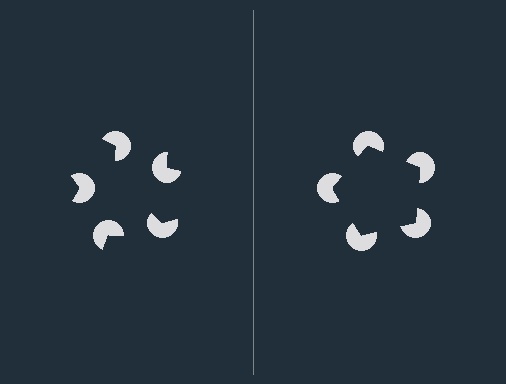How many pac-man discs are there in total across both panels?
10 — 5 on each side.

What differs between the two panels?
The pac-man discs are positioned identically on both sides; only the wedge orientations differ. On the right they align to a pentagon; on the left they are misaligned.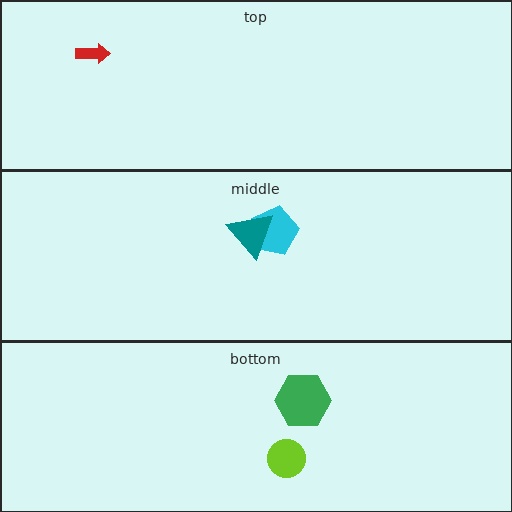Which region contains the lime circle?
The bottom region.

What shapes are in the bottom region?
The lime circle, the green hexagon.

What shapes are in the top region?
The red arrow.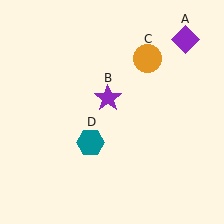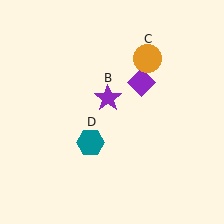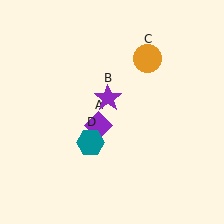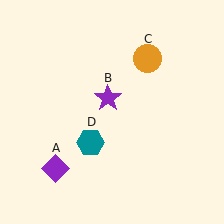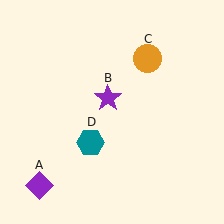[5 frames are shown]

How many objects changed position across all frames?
1 object changed position: purple diamond (object A).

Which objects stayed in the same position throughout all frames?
Purple star (object B) and orange circle (object C) and teal hexagon (object D) remained stationary.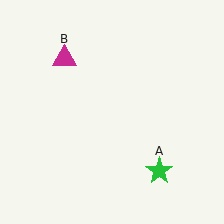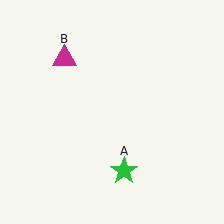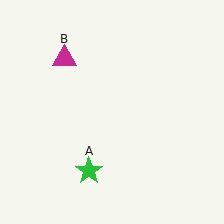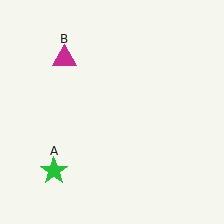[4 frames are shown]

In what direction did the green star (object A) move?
The green star (object A) moved left.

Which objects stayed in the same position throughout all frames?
Magenta triangle (object B) remained stationary.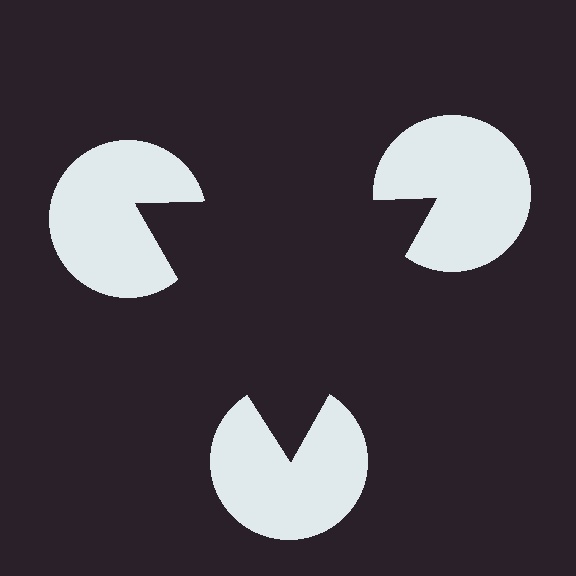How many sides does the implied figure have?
3 sides.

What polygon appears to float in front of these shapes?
An illusory triangle — its edges are inferred from the aligned wedge cuts in the pac-man discs, not physically drawn.